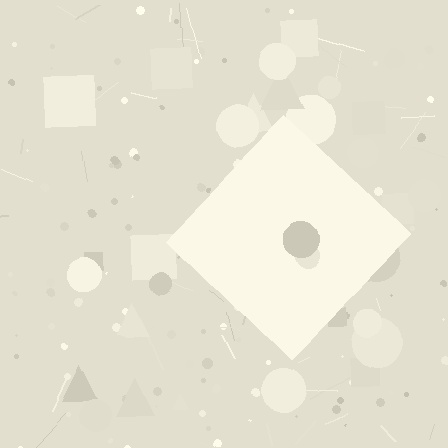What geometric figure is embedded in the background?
A diamond is embedded in the background.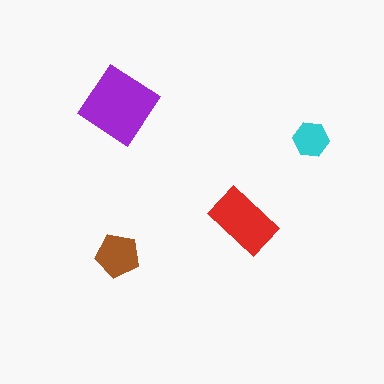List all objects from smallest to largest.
The cyan hexagon, the brown pentagon, the red rectangle, the purple diamond.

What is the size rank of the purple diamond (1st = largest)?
1st.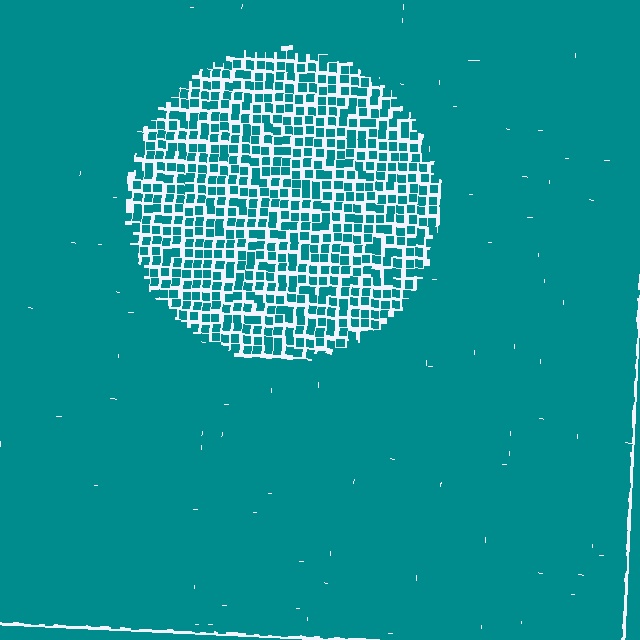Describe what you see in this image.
The image contains small teal elements arranged at two different densities. A circle-shaped region is visible where the elements are less densely packed than the surrounding area.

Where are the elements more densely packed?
The elements are more densely packed outside the circle boundary.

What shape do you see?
I see a circle.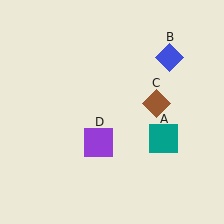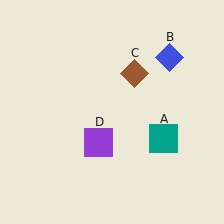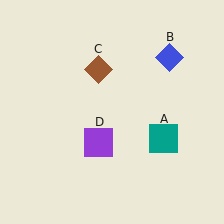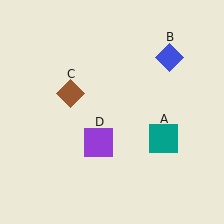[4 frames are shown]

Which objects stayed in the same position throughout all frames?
Teal square (object A) and blue diamond (object B) and purple square (object D) remained stationary.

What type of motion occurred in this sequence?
The brown diamond (object C) rotated counterclockwise around the center of the scene.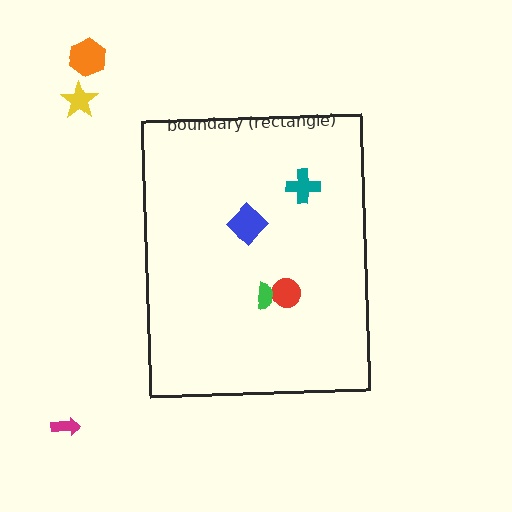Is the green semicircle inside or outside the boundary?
Inside.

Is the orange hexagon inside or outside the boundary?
Outside.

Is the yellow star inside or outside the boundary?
Outside.